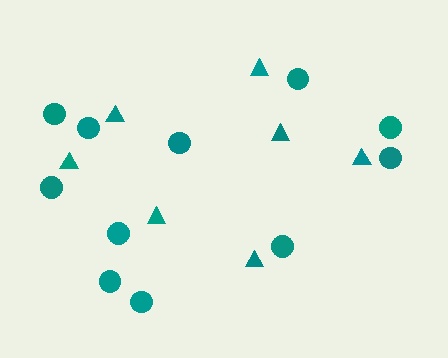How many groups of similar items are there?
There are 2 groups: one group of triangles (7) and one group of circles (11).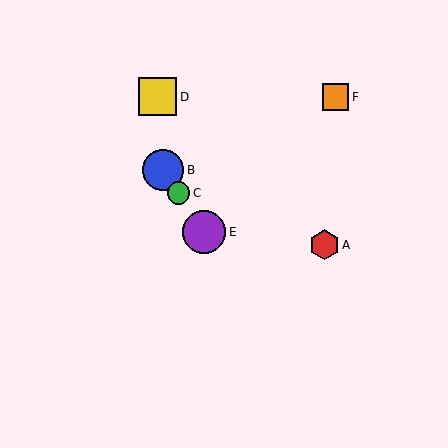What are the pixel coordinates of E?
Object E is at (204, 232).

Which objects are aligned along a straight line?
Objects B, C, E are aligned along a straight line.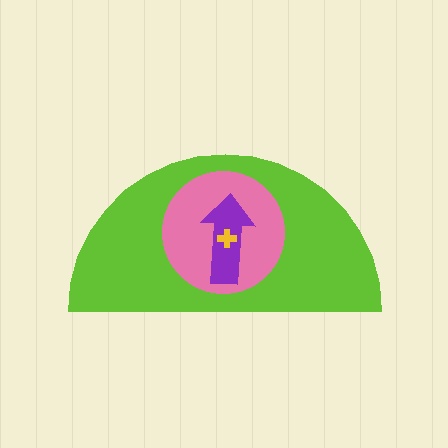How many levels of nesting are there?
4.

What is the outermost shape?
The lime semicircle.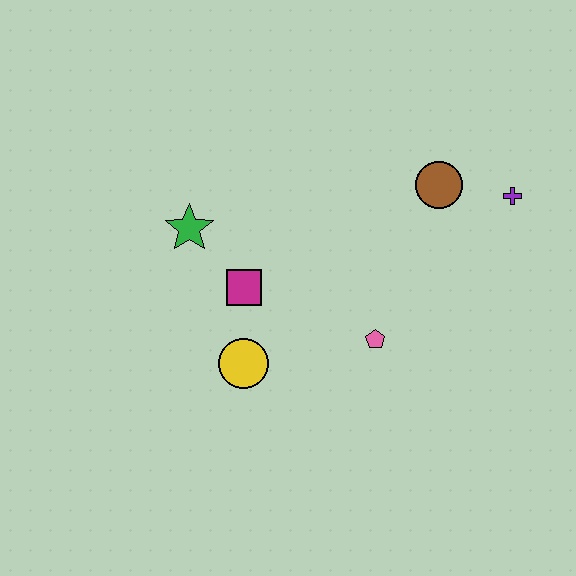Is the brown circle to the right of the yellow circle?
Yes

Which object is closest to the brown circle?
The purple cross is closest to the brown circle.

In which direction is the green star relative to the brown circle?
The green star is to the left of the brown circle.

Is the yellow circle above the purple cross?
No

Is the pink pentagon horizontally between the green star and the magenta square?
No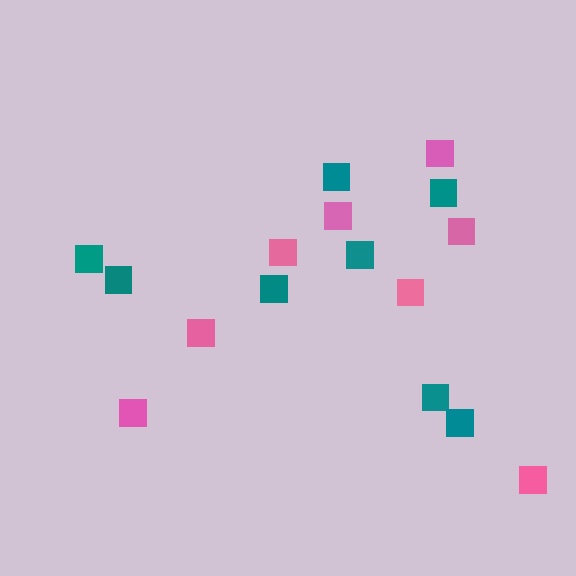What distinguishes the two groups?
There are 2 groups: one group of pink squares (8) and one group of teal squares (8).